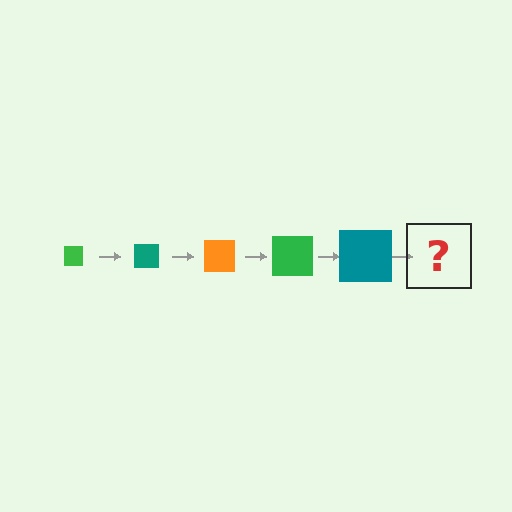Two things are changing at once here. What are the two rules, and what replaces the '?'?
The two rules are that the square grows larger each step and the color cycles through green, teal, and orange. The '?' should be an orange square, larger than the previous one.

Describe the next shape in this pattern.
It should be an orange square, larger than the previous one.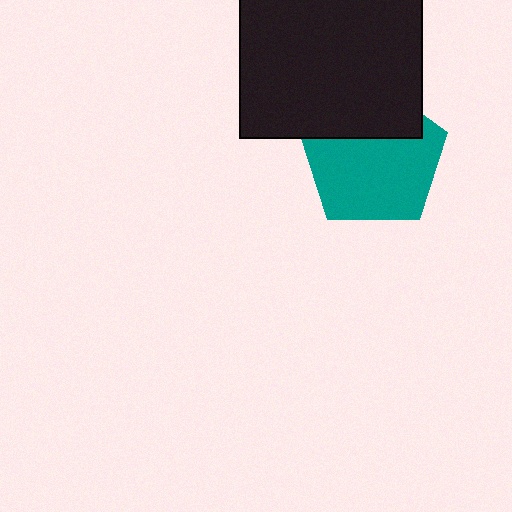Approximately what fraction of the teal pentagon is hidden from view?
Roughly 32% of the teal pentagon is hidden behind the black square.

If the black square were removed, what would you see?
You would see the complete teal pentagon.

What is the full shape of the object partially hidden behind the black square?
The partially hidden object is a teal pentagon.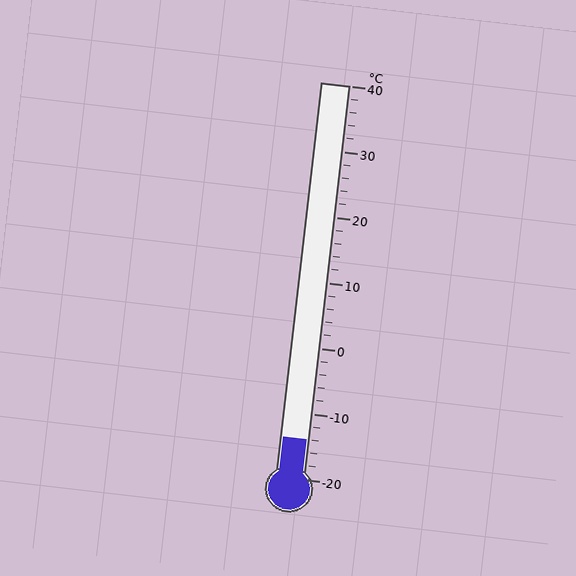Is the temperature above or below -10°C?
The temperature is below -10°C.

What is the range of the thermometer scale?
The thermometer scale ranges from -20°C to 40°C.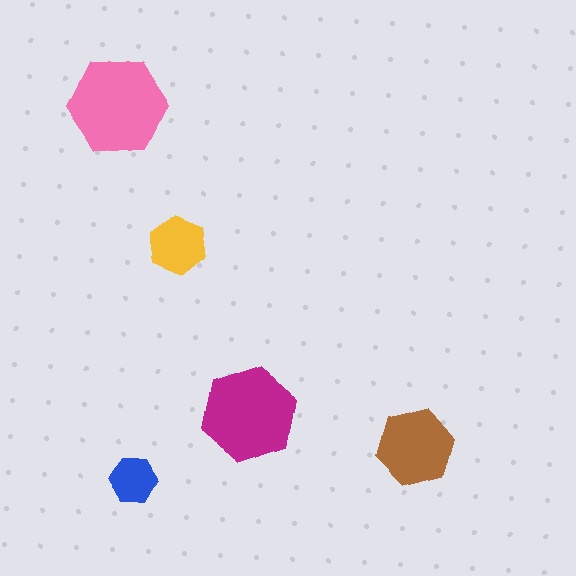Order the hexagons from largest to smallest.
the pink one, the magenta one, the brown one, the yellow one, the blue one.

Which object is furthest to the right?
The brown hexagon is rightmost.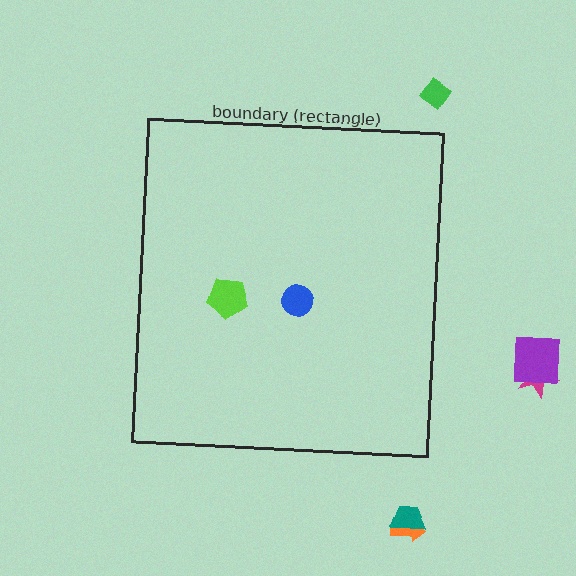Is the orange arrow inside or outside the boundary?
Outside.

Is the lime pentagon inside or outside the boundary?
Inside.